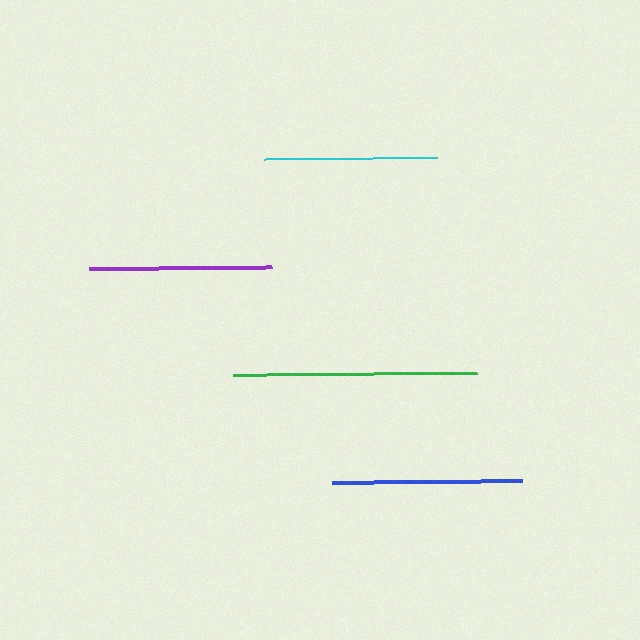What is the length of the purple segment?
The purple segment is approximately 183 pixels long.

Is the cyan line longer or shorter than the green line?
The green line is longer than the cyan line.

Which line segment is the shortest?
The cyan line is the shortest at approximately 174 pixels.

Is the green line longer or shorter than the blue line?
The green line is longer than the blue line.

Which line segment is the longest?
The green line is the longest at approximately 243 pixels.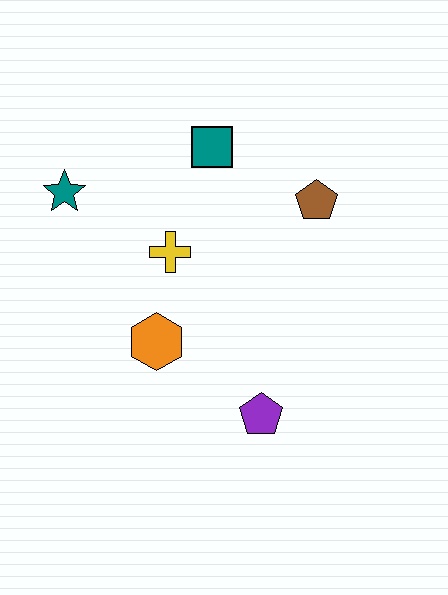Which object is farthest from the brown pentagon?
The teal star is farthest from the brown pentagon.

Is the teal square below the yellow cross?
No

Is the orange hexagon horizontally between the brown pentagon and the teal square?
No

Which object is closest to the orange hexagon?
The yellow cross is closest to the orange hexagon.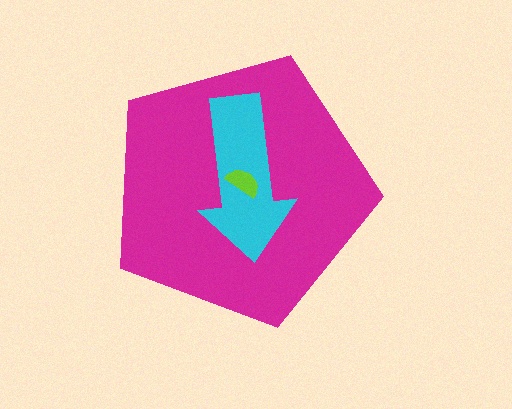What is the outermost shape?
The magenta pentagon.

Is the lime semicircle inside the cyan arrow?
Yes.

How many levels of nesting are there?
3.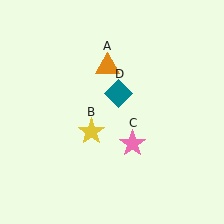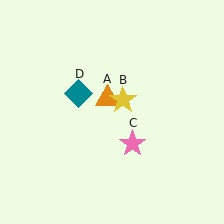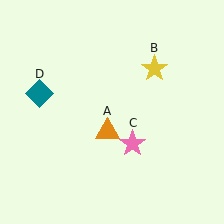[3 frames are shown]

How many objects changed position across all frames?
3 objects changed position: orange triangle (object A), yellow star (object B), teal diamond (object D).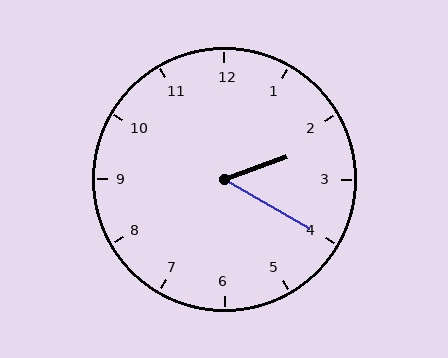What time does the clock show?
2:20.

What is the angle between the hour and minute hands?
Approximately 50 degrees.